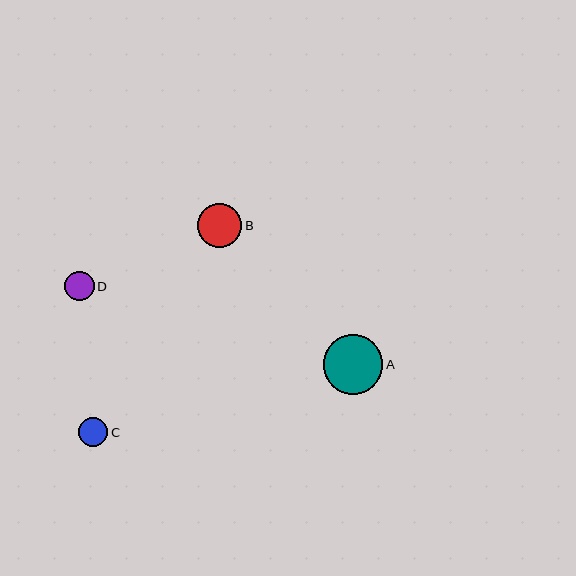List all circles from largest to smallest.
From largest to smallest: A, B, D, C.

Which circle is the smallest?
Circle C is the smallest with a size of approximately 29 pixels.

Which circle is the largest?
Circle A is the largest with a size of approximately 60 pixels.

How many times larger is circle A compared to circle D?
Circle A is approximately 2.0 times the size of circle D.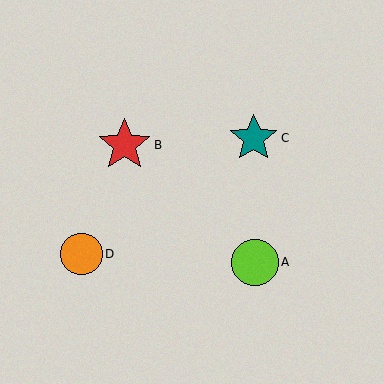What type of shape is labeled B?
Shape B is a red star.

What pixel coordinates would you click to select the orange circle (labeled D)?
Click at (81, 254) to select the orange circle D.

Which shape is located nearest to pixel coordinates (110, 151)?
The red star (labeled B) at (124, 145) is nearest to that location.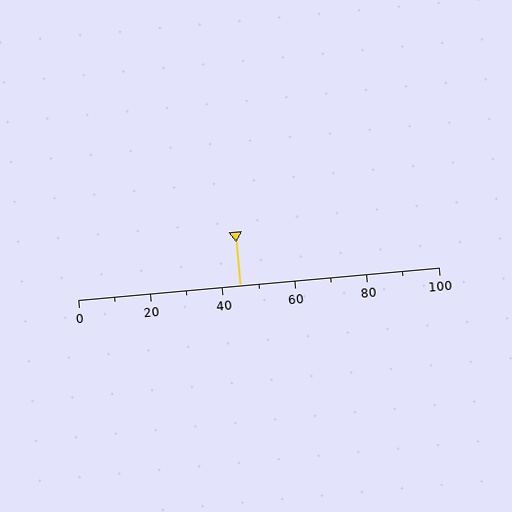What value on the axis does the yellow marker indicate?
The marker indicates approximately 45.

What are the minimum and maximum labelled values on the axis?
The axis runs from 0 to 100.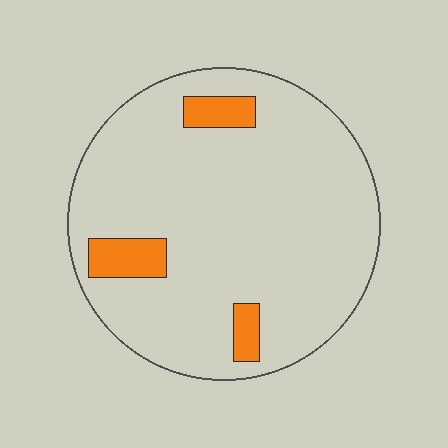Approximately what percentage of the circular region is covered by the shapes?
Approximately 10%.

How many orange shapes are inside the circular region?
3.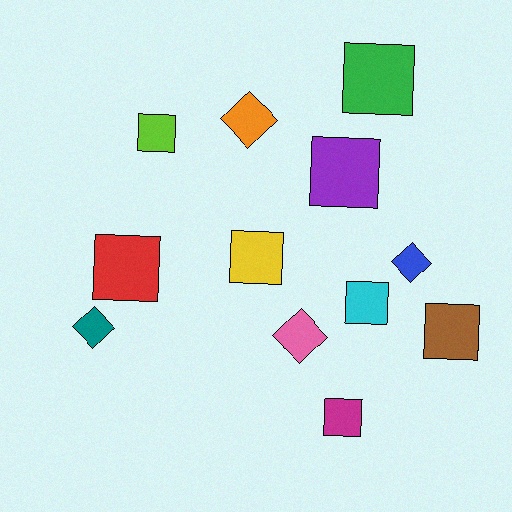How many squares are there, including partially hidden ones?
There are 8 squares.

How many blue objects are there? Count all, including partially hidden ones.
There is 1 blue object.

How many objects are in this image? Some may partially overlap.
There are 12 objects.